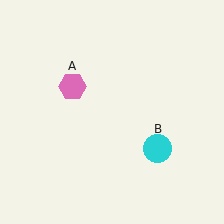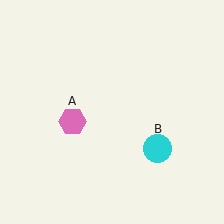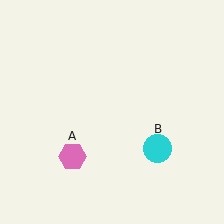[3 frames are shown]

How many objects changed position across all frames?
1 object changed position: pink hexagon (object A).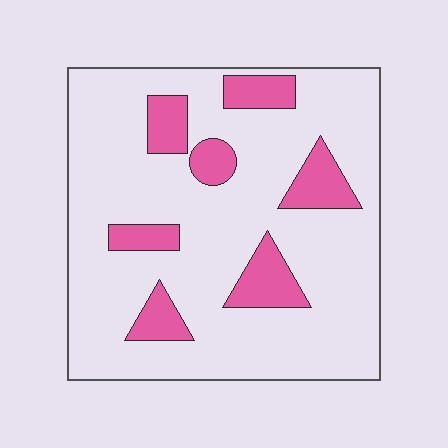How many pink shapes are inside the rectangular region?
7.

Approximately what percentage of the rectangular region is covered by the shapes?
Approximately 20%.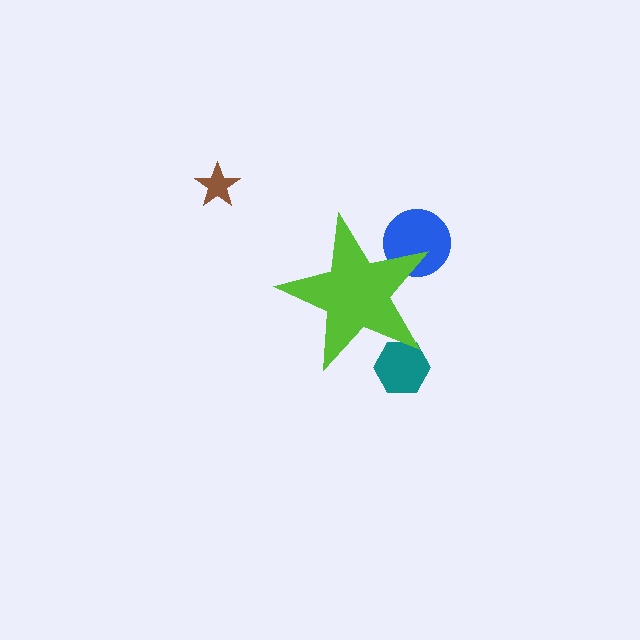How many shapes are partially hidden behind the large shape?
2 shapes are partially hidden.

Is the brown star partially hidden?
No, the brown star is fully visible.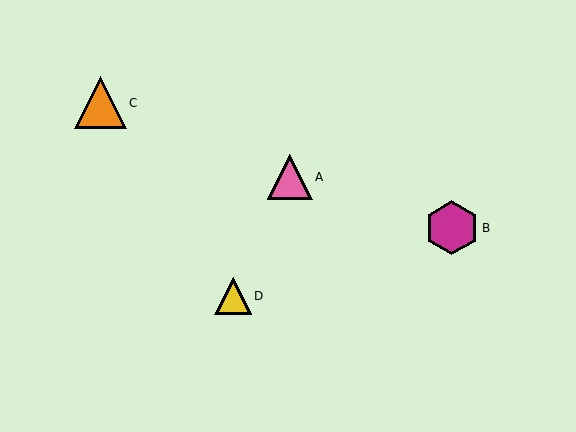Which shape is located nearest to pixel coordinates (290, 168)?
The pink triangle (labeled A) at (290, 177) is nearest to that location.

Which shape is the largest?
The magenta hexagon (labeled B) is the largest.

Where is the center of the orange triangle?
The center of the orange triangle is at (100, 103).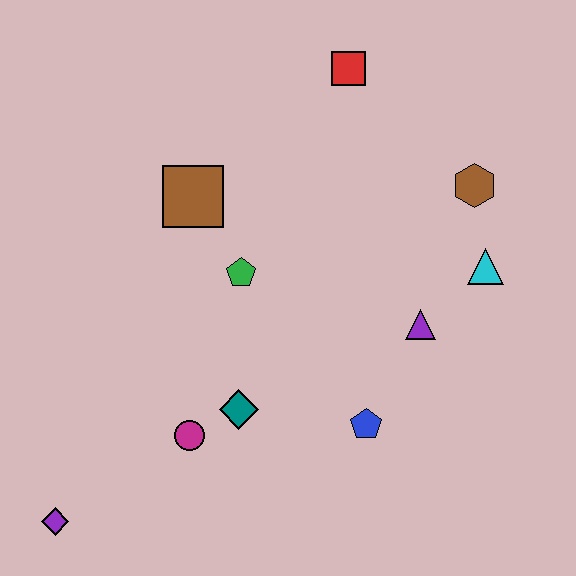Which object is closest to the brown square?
The green pentagon is closest to the brown square.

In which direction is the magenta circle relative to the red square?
The magenta circle is below the red square.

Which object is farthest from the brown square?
The purple diamond is farthest from the brown square.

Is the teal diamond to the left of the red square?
Yes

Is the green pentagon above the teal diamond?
Yes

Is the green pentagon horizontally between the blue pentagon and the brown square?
Yes